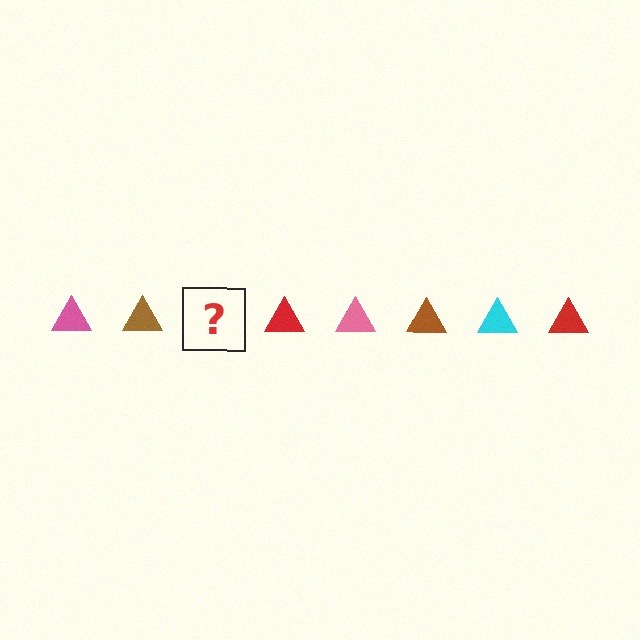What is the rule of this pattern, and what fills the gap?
The rule is that the pattern cycles through pink, brown, cyan, red triangles. The gap should be filled with a cyan triangle.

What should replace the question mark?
The question mark should be replaced with a cyan triangle.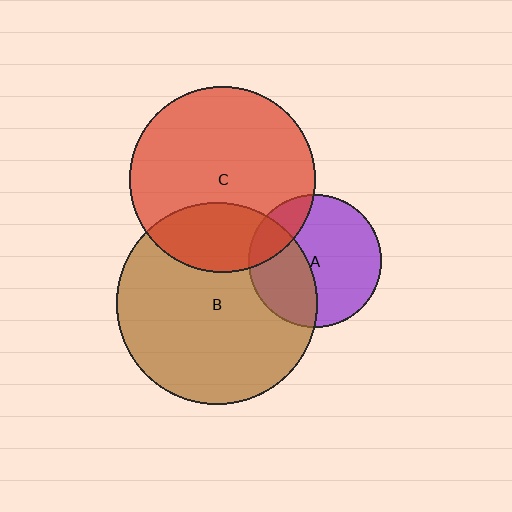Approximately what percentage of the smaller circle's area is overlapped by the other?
Approximately 40%.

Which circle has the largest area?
Circle B (brown).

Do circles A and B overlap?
Yes.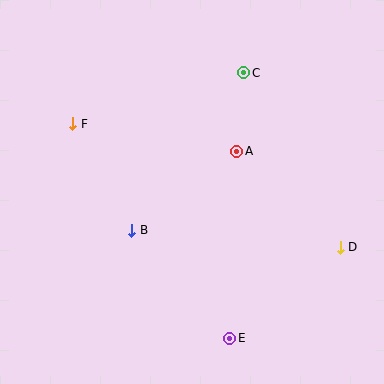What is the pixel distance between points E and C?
The distance between E and C is 266 pixels.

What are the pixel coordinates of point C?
Point C is at (244, 73).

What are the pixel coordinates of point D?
Point D is at (340, 247).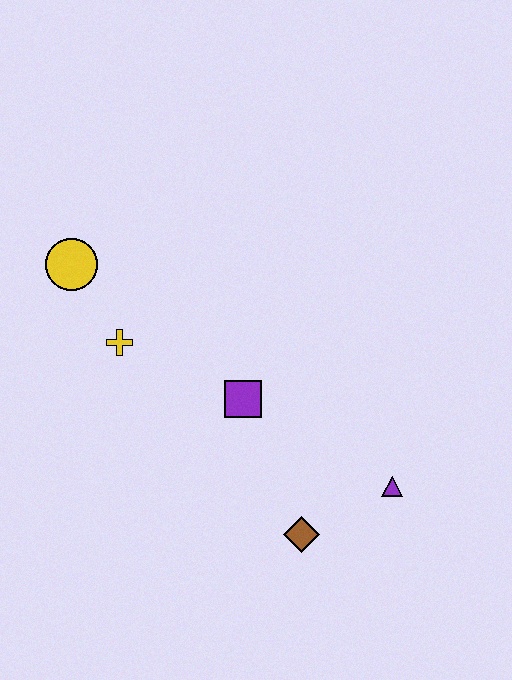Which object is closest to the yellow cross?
The yellow circle is closest to the yellow cross.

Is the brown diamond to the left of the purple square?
No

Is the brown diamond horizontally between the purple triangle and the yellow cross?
Yes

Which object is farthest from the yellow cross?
The purple triangle is farthest from the yellow cross.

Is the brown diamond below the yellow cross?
Yes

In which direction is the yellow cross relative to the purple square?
The yellow cross is to the left of the purple square.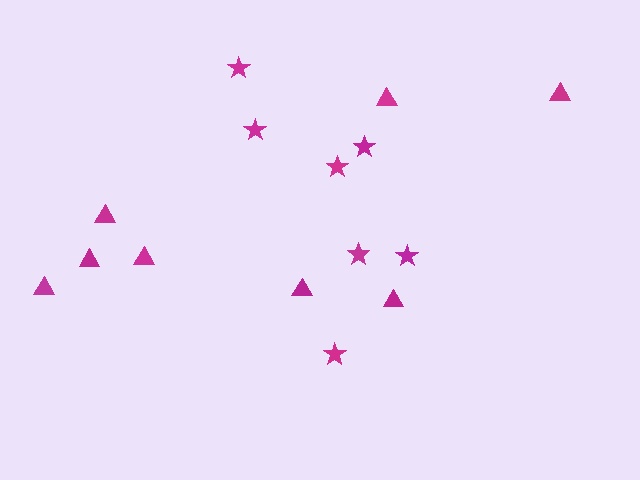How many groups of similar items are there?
There are 2 groups: one group of triangles (8) and one group of stars (7).